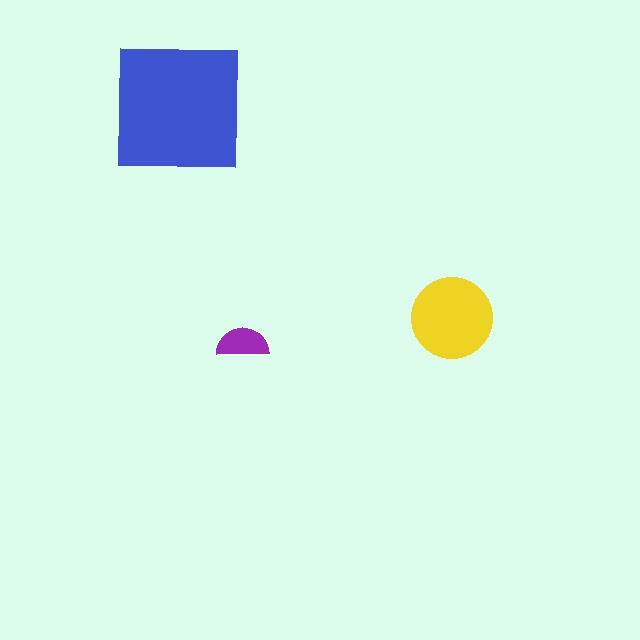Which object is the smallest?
The purple semicircle.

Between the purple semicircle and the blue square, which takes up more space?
The blue square.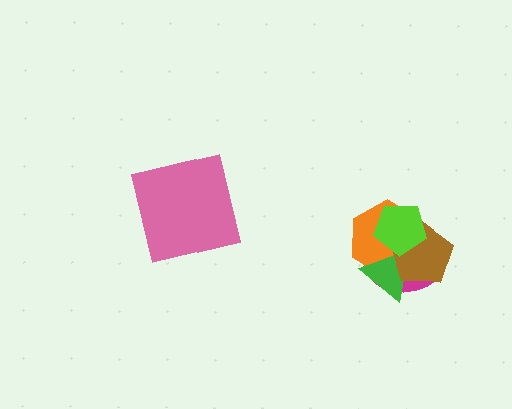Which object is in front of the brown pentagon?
The lime pentagon is in front of the brown pentagon.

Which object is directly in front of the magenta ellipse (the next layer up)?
The orange hexagon is directly in front of the magenta ellipse.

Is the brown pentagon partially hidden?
Yes, it is partially covered by another shape.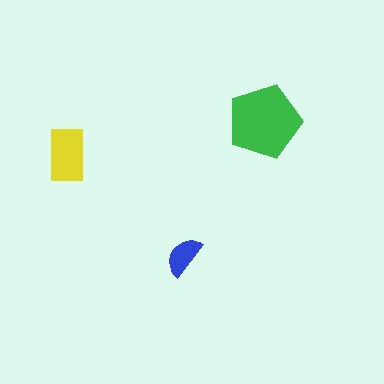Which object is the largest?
The green pentagon.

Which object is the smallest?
The blue semicircle.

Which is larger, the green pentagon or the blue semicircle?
The green pentagon.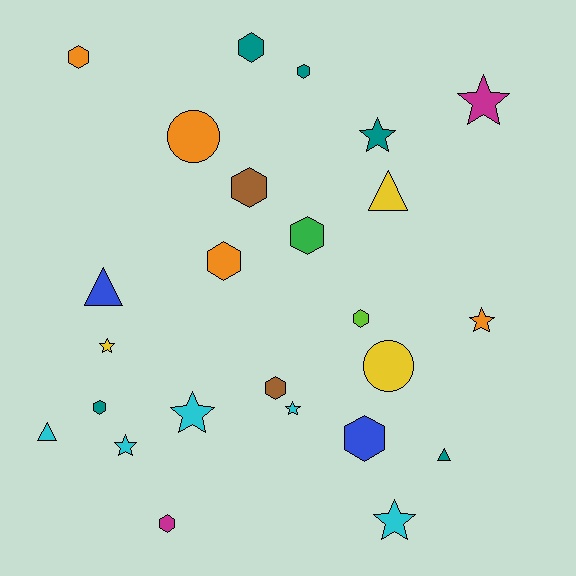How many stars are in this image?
There are 8 stars.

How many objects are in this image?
There are 25 objects.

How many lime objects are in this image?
There is 1 lime object.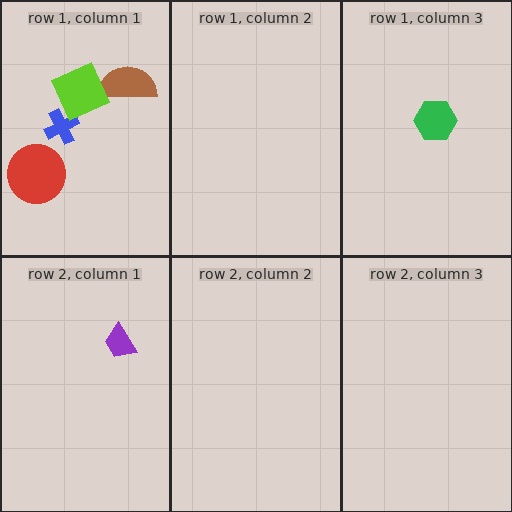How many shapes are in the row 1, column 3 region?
1.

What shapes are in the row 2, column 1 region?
The purple trapezoid.